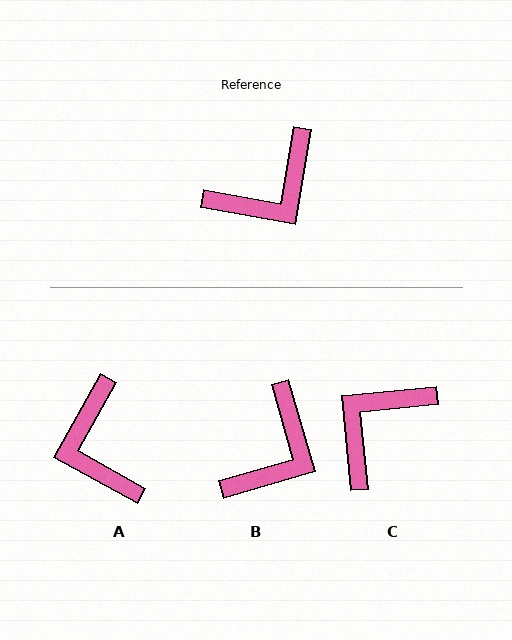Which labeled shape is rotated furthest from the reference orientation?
C, about 165 degrees away.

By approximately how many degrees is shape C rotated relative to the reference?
Approximately 165 degrees clockwise.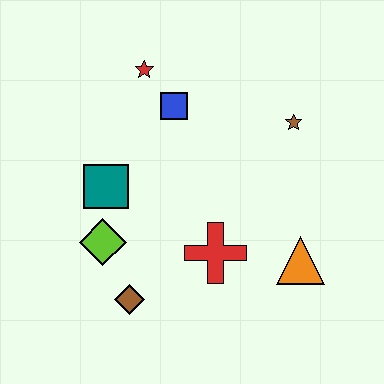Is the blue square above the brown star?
Yes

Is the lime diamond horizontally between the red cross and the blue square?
No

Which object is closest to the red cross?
The orange triangle is closest to the red cross.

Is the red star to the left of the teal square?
No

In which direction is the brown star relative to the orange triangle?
The brown star is above the orange triangle.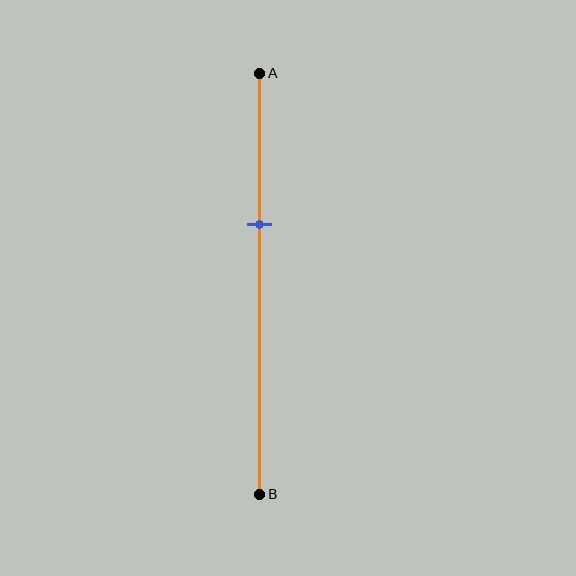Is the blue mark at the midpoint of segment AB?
No, the mark is at about 35% from A, not at the 50% midpoint.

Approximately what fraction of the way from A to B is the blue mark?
The blue mark is approximately 35% of the way from A to B.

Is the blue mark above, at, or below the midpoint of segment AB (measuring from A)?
The blue mark is above the midpoint of segment AB.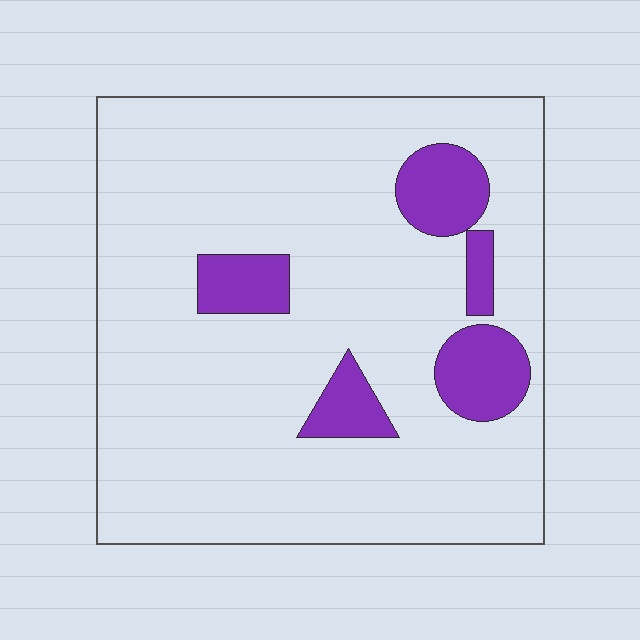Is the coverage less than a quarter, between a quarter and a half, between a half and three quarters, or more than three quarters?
Less than a quarter.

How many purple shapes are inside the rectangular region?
5.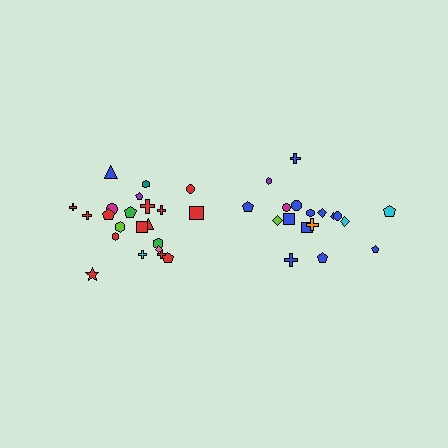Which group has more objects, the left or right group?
The left group.